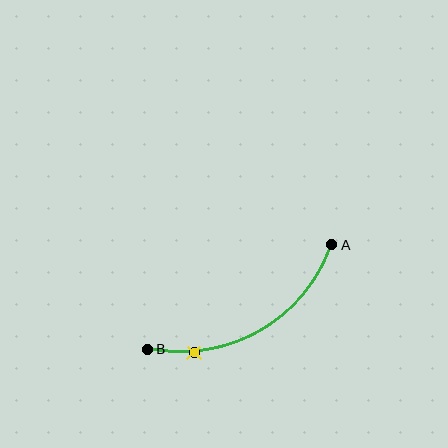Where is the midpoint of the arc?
The arc midpoint is the point on the curve farthest from the straight line joining A and B. It sits below that line.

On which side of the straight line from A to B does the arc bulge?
The arc bulges below the straight line connecting A and B.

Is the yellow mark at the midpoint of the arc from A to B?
No. The yellow mark lies on the arc but is closer to endpoint B. The arc midpoint would be at the point on the curve equidistant along the arc from both A and B.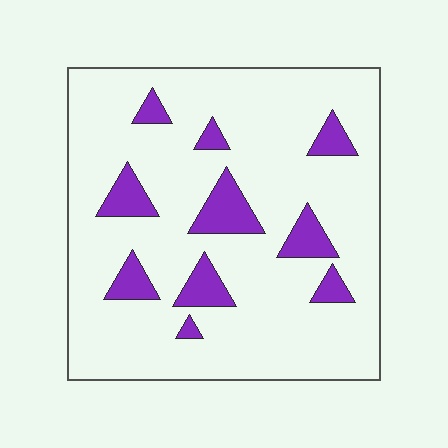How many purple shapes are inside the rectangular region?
10.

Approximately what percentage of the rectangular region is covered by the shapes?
Approximately 15%.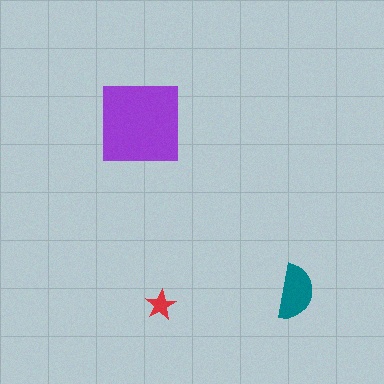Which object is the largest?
The purple square.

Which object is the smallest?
The red star.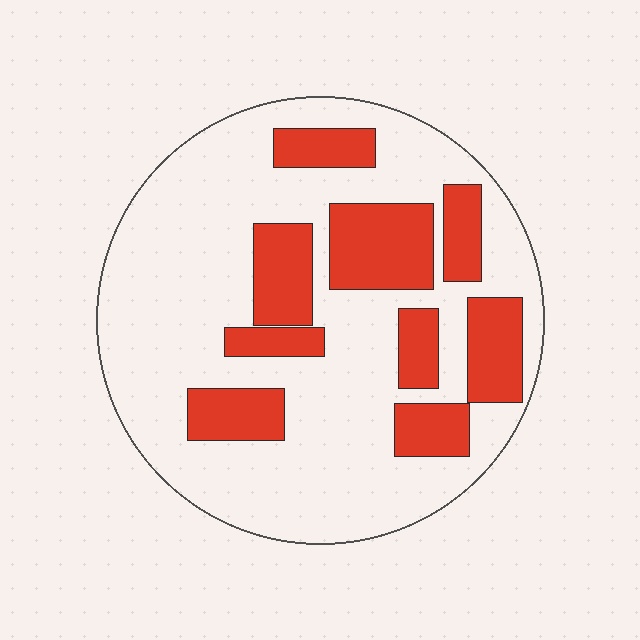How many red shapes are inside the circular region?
9.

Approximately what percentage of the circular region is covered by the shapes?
Approximately 30%.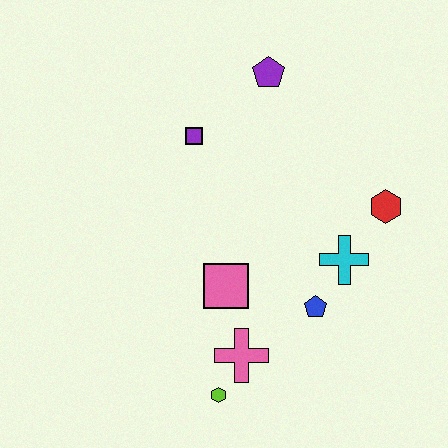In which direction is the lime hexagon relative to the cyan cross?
The lime hexagon is below the cyan cross.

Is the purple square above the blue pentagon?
Yes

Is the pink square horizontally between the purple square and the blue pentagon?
Yes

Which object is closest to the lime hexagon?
The pink cross is closest to the lime hexagon.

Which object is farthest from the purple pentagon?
The lime hexagon is farthest from the purple pentagon.